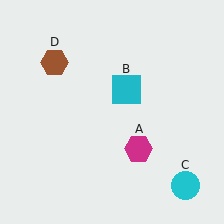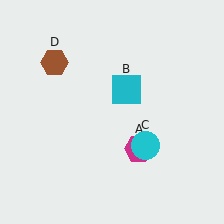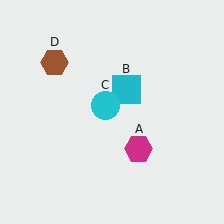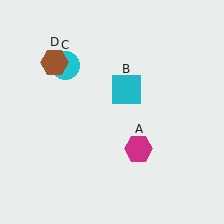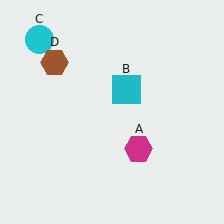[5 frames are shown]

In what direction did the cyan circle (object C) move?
The cyan circle (object C) moved up and to the left.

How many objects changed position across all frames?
1 object changed position: cyan circle (object C).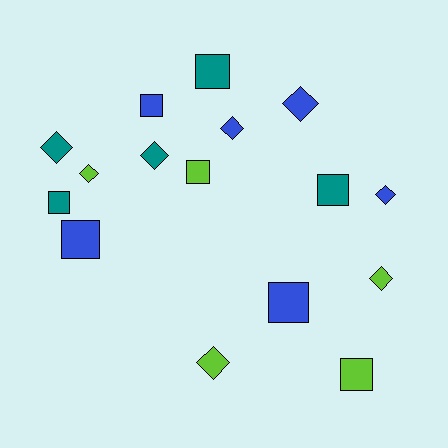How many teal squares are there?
There are 3 teal squares.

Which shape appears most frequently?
Diamond, with 8 objects.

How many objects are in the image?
There are 16 objects.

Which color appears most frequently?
Blue, with 6 objects.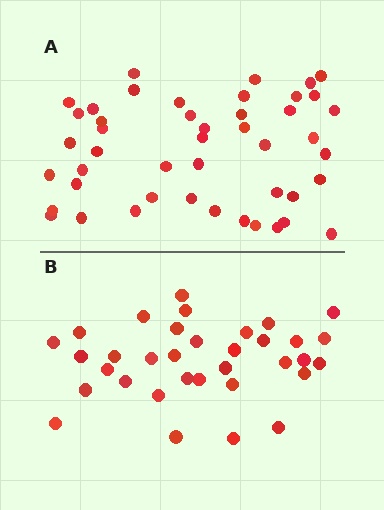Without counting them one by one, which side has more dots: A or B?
Region A (the top region) has more dots.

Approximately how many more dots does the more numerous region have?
Region A has roughly 12 or so more dots than region B.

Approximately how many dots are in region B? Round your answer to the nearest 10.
About 30 dots. (The exact count is 34, which rounds to 30.)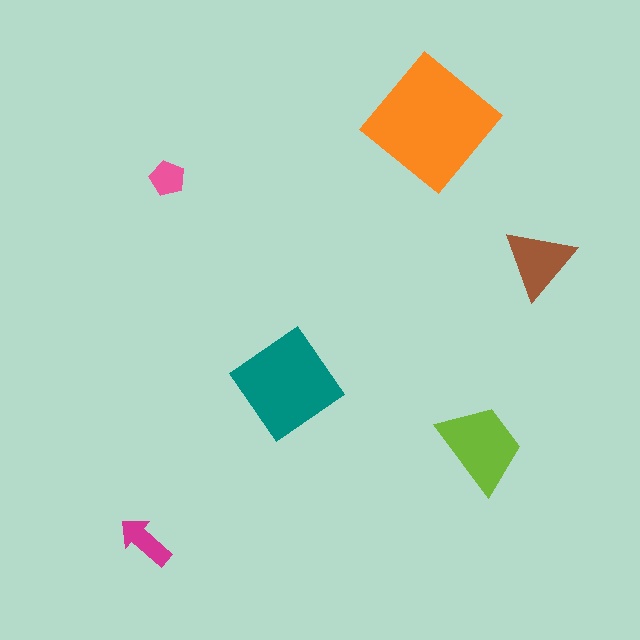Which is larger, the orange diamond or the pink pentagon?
The orange diamond.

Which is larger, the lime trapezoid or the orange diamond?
The orange diamond.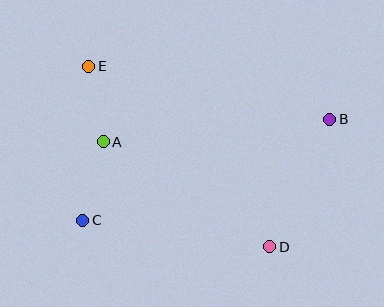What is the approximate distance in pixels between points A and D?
The distance between A and D is approximately 197 pixels.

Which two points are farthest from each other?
Points B and C are farthest from each other.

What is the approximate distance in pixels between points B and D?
The distance between B and D is approximately 141 pixels.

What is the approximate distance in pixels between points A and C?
The distance between A and C is approximately 81 pixels.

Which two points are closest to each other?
Points A and E are closest to each other.